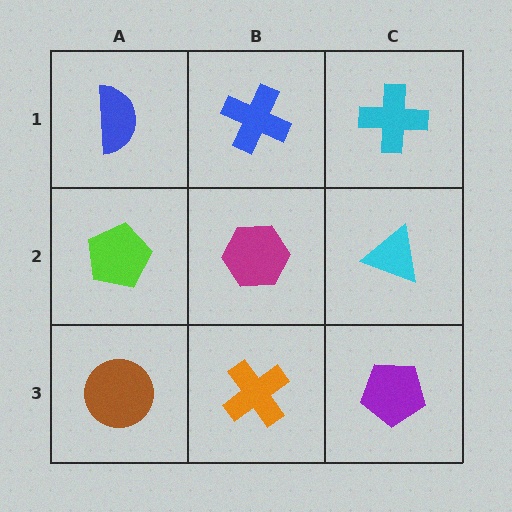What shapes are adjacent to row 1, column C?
A cyan triangle (row 2, column C), a blue cross (row 1, column B).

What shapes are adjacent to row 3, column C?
A cyan triangle (row 2, column C), an orange cross (row 3, column B).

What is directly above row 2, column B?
A blue cross.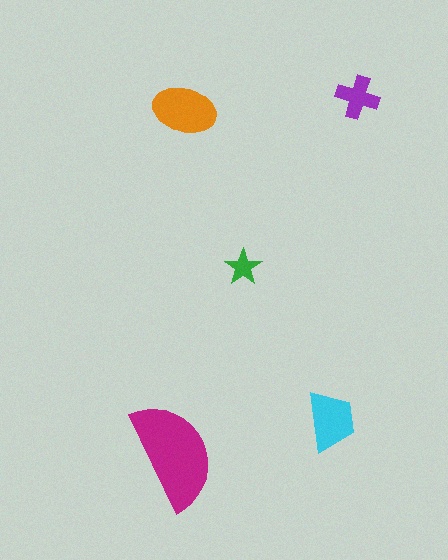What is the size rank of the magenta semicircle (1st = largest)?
1st.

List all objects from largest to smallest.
The magenta semicircle, the orange ellipse, the cyan trapezoid, the purple cross, the green star.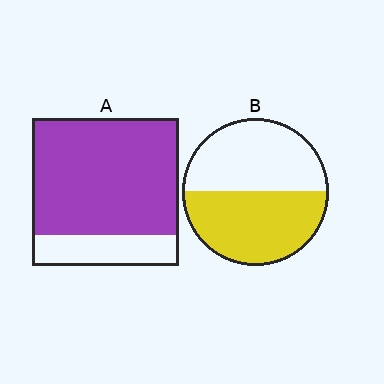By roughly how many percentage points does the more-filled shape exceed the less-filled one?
By roughly 30 percentage points (A over B).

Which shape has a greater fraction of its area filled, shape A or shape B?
Shape A.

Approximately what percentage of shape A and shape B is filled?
A is approximately 80% and B is approximately 50%.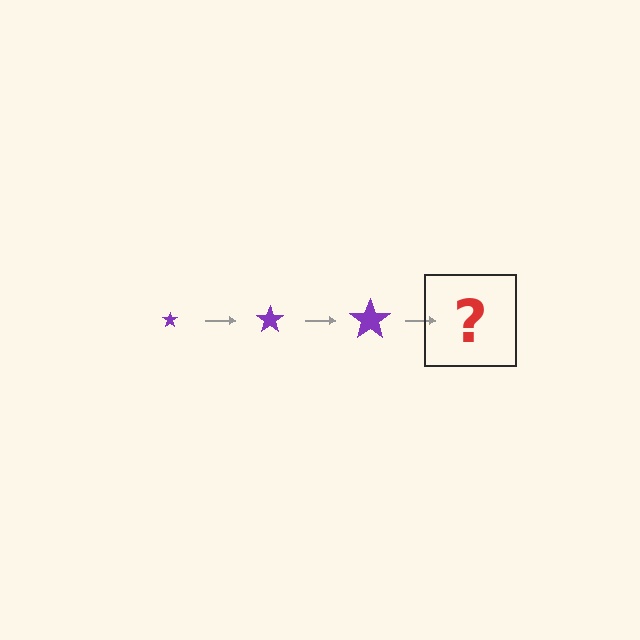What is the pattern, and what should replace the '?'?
The pattern is that the star gets progressively larger each step. The '?' should be a purple star, larger than the previous one.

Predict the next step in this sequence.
The next step is a purple star, larger than the previous one.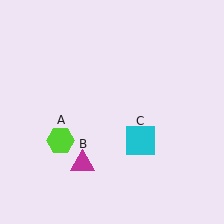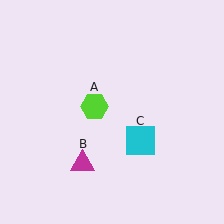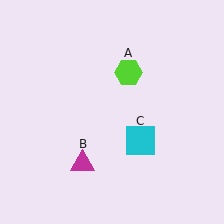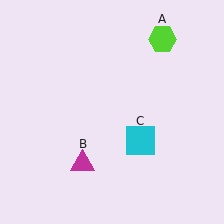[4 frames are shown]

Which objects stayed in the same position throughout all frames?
Magenta triangle (object B) and cyan square (object C) remained stationary.